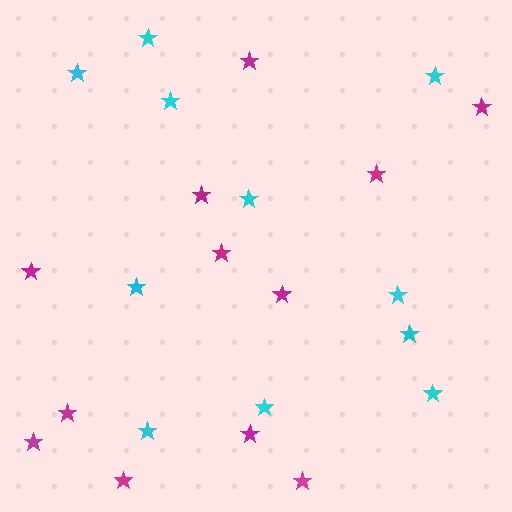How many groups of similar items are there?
There are 2 groups: one group of cyan stars (11) and one group of magenta stars (12).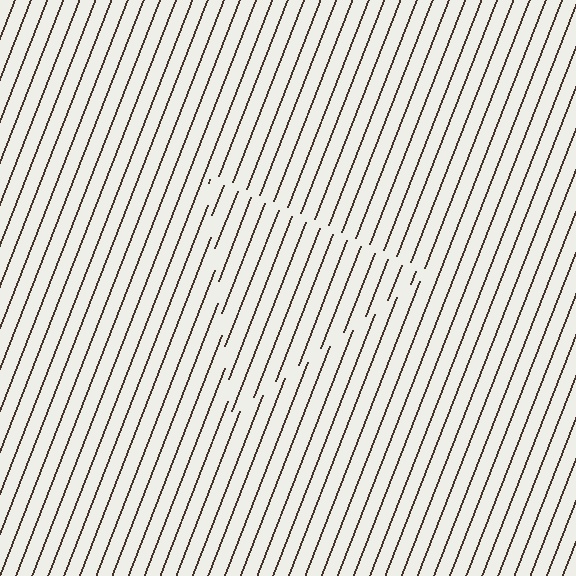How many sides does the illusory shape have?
3 sides — the line-ends trace a triangle.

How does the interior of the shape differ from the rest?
The interior of the shape contains the same grating, shifted by half a period — the contour is defined by the phase discontinuity where line-ends from the inner and outer gratings abut.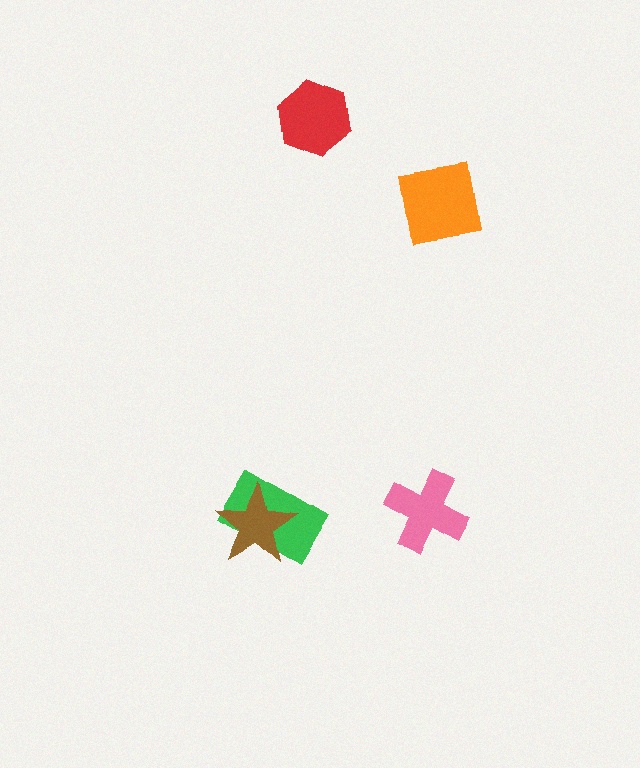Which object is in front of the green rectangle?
The brown star is in front of the green rectangle.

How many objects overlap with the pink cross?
0 objects overlap with the pink cross.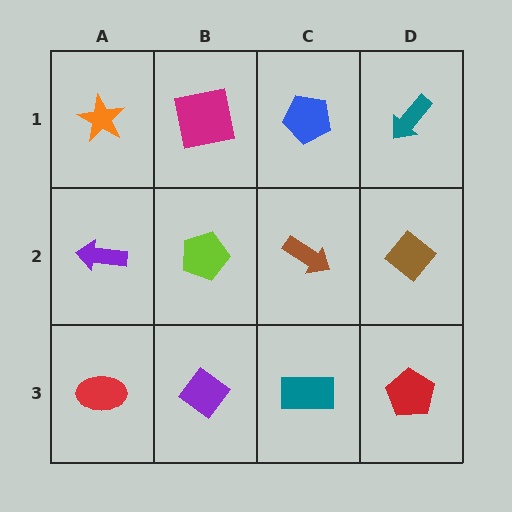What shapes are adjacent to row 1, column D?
A brown diamond (row 2, column D), a blue pentagon (row 1, column C).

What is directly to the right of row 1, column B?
A blue pentagon.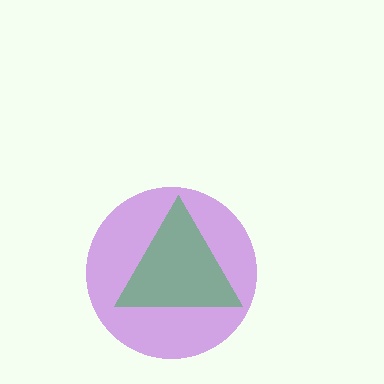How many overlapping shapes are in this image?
There are 2 overlapping shapes in the image.